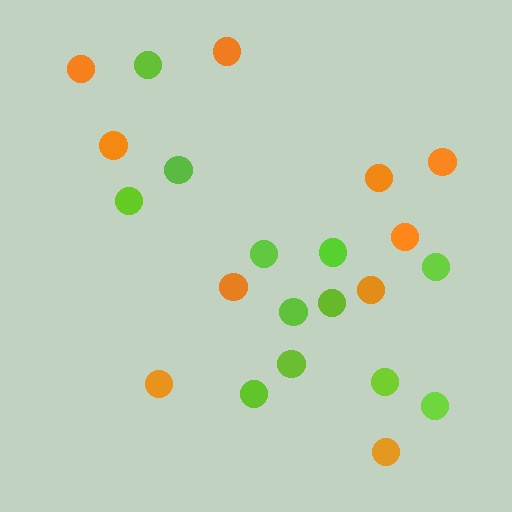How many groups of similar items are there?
There are 2 groups: one group of lime circles (12) and one group of orange circles (10).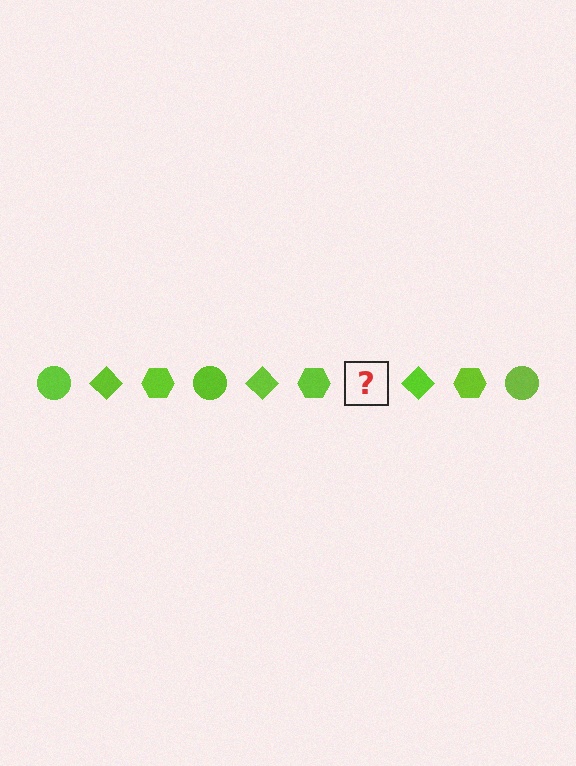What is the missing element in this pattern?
The missing element is a lime circle.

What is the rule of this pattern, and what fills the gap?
The rule is that the pattern cycles through circle, diamond, hexagon shapes in lime. The gap should be filled with a lime circle.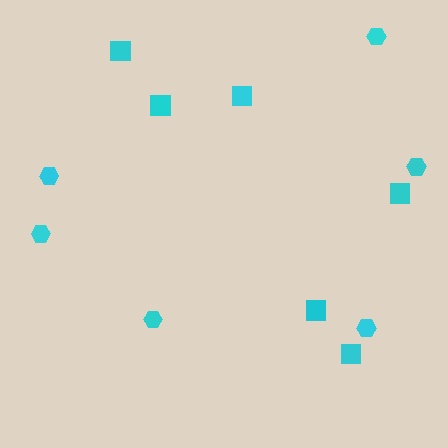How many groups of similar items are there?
There are 2 groups: one group of squares (6) and one group of hexagons (6).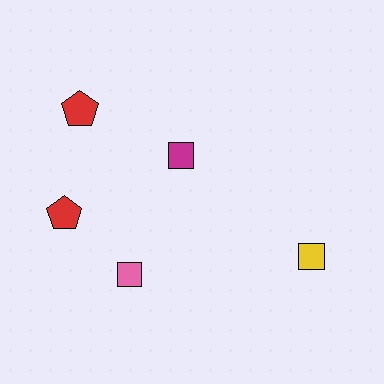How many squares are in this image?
There are 3 squares.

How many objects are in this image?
There are 5 objects.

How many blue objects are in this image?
There are no blue objects.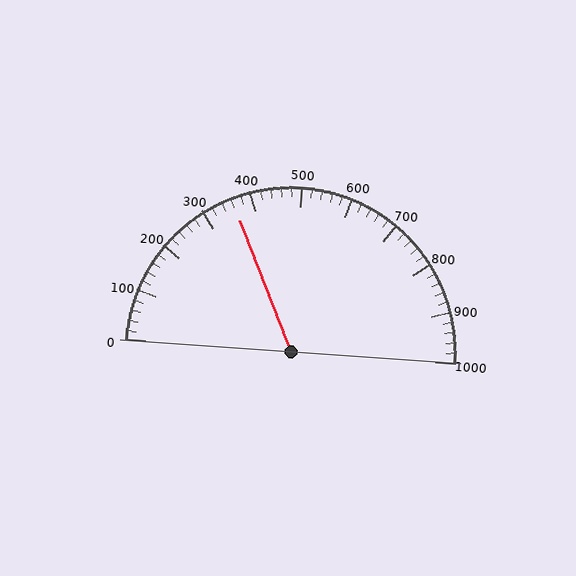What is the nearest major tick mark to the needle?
The nearest major tick mark is 400.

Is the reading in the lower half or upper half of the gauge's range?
The reading is in the lower half of the range (0 to 1000).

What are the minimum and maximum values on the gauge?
The gauge ranges from 0 to 1000.